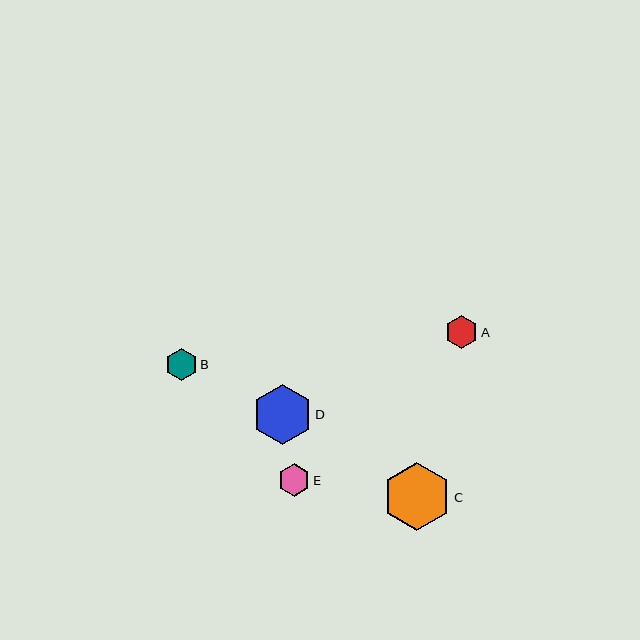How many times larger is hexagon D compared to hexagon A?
Hexagon D is approximately 1.8 times the size of hexagon A.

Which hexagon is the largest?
Hexagon C is the largest with a size of approximately 69 pixels.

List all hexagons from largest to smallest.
From largest to smallest: C, D, A, E, B.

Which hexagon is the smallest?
Hexagon B is the smallest with a size of approximately 32 pixels.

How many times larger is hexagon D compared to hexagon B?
Hexagon D is approximately 1.9 times the size of hexagon B.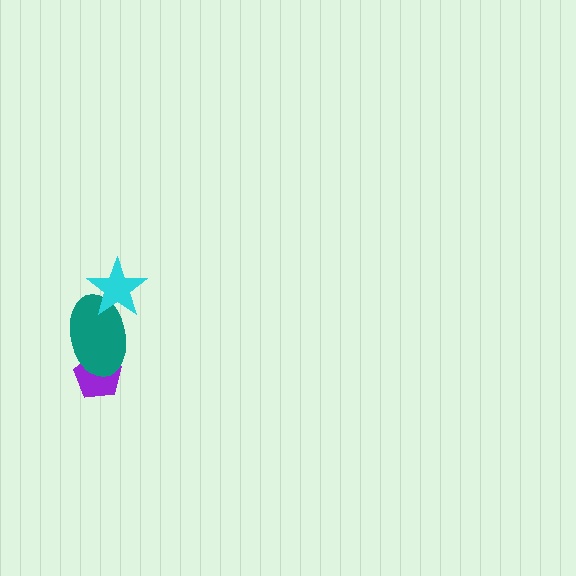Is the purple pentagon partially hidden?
Yes, it is partially covered by another shape.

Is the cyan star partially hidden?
No, no other shape covers it.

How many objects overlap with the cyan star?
1 object overlaps with the cyan star.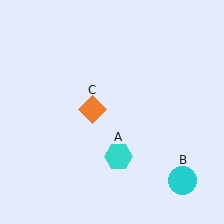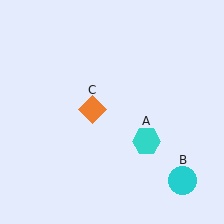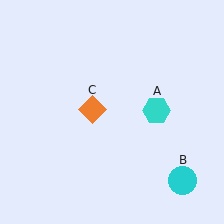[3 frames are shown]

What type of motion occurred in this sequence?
The cyan hexagon (object A) rotated counterclockwise around the center of the scene.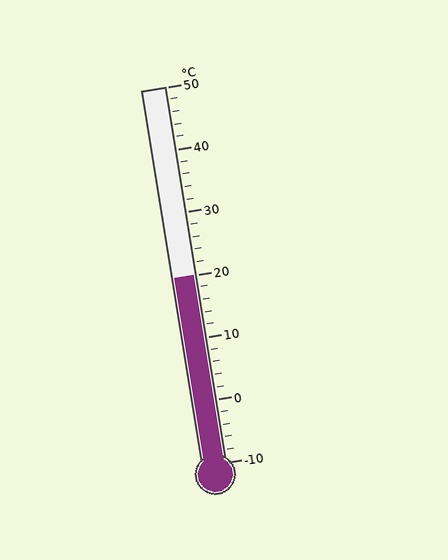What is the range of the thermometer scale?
The thermometer scale ranges from -10°C to 50°C.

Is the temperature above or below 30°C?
The temperature is below 30°C.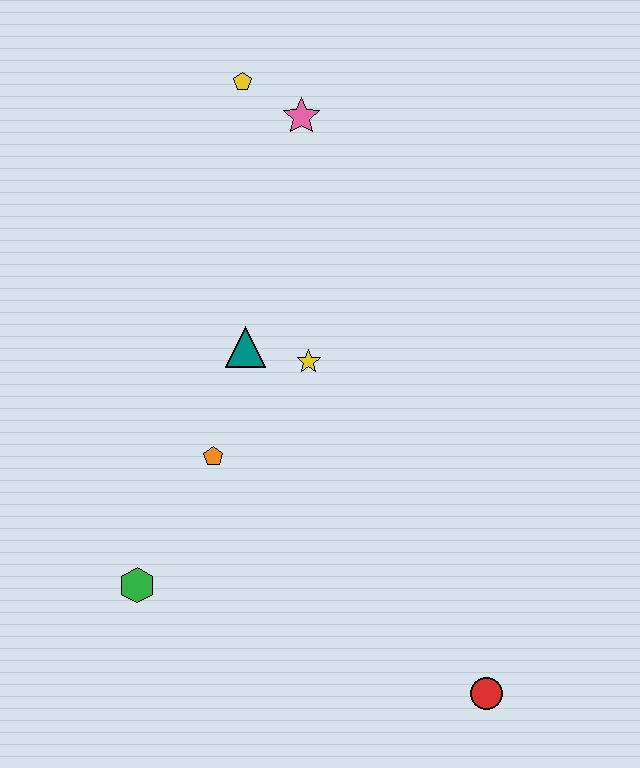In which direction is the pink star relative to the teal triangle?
The pink star is above the teal triangle.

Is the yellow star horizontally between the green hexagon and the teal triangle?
No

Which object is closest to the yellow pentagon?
The pink star is closest to the yellow pentagon.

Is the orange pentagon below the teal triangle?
Yes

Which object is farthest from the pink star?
The red circle is farthest from the pink star.